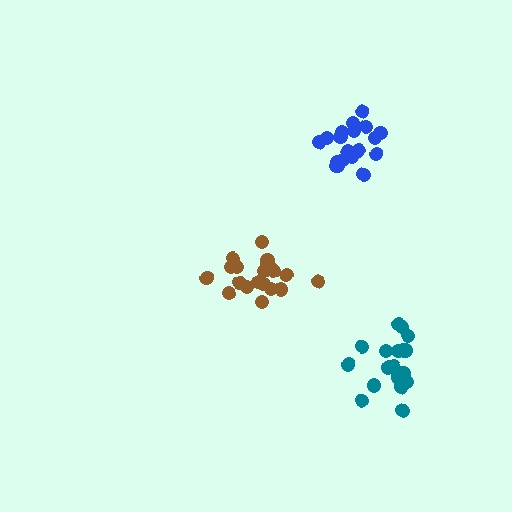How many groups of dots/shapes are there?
There are 3 groups.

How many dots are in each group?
Group 1: 20 dots, Group 2: 21 dots, Group 3: 19 dots (60 total).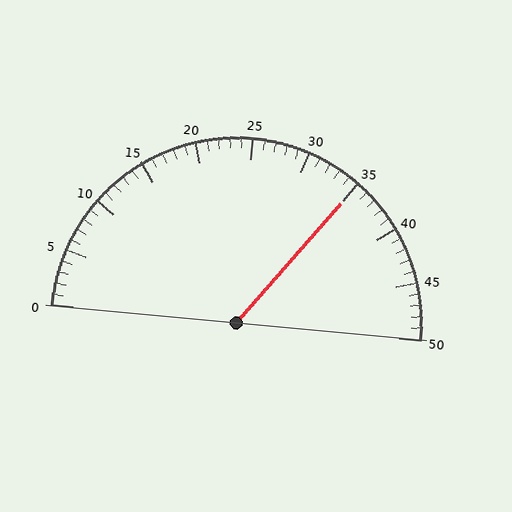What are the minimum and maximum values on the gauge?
The gauge ranges from 0 to 50.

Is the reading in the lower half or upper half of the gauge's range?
The reading is in the upper half of the range (0 to 50).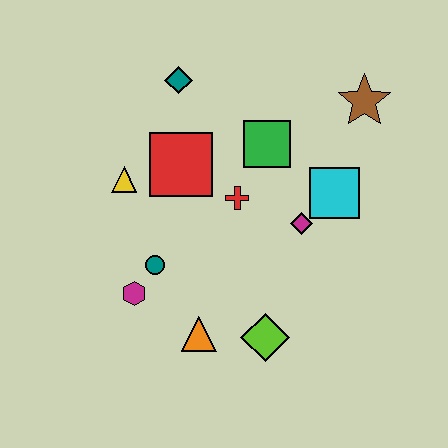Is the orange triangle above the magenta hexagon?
No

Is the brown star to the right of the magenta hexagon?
Yes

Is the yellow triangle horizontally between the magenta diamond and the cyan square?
No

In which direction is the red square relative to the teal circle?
The red square is above the teal circle.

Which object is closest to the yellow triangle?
The red square is closest to the yellow triangle.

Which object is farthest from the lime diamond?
The teal diamond is farthest from the lime diamond.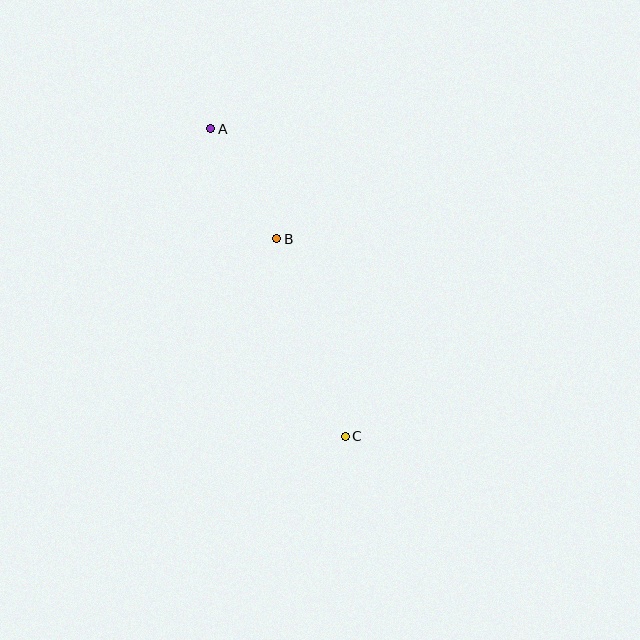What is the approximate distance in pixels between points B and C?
The distance between B and C is approximately 209 pixels.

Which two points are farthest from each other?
Points A and C are farthest from each other.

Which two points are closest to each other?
Points A and B are closest to each other.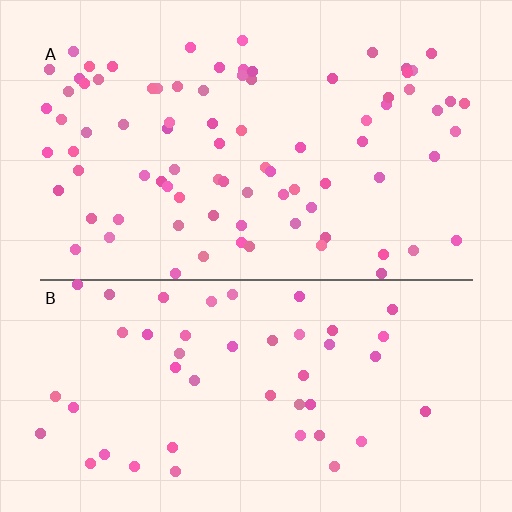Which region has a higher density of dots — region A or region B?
A (the top).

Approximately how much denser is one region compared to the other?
Approximately 1.8× — region A over region B.